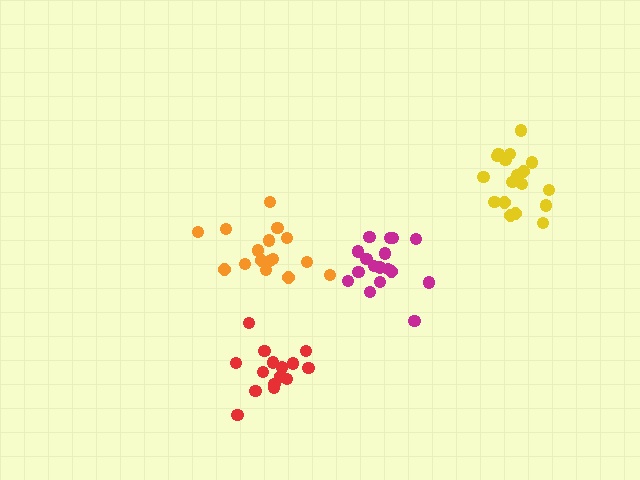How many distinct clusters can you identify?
There are 4 distinct clusters.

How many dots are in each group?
Group 1: 15 dots, Group 2: 17 dots, Group 3: 18 dots, Group 4: 17 dots (67 total).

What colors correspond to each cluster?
The clusters are colored: red, orange, yellow, magenta.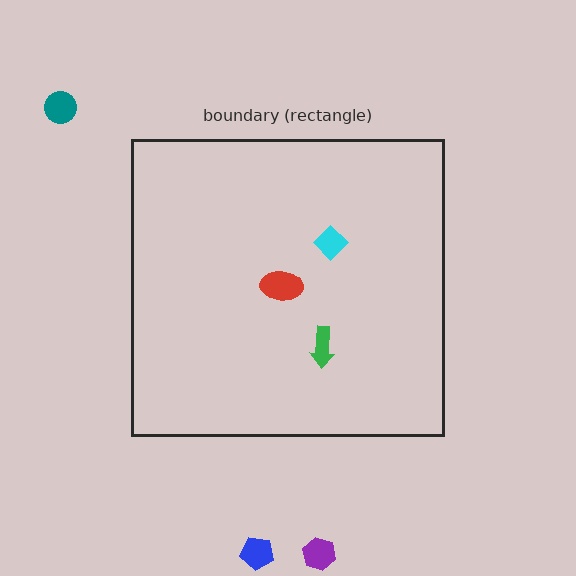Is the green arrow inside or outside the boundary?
Inside.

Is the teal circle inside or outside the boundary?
Outside.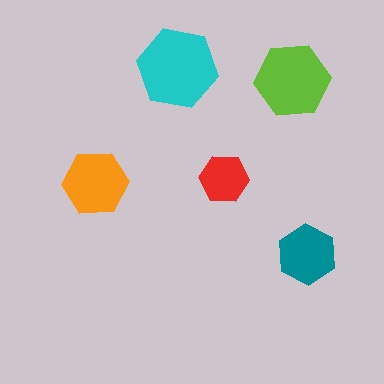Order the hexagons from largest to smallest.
the cyan one, the lime one, the orange one, the teal one, the red one.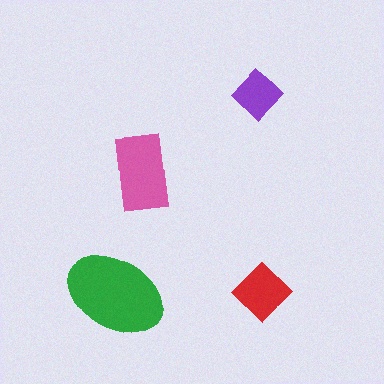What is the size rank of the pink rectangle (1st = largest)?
2nd.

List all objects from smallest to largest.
The purple diamond, the red diamond, the pink rectangle, the green ellipse.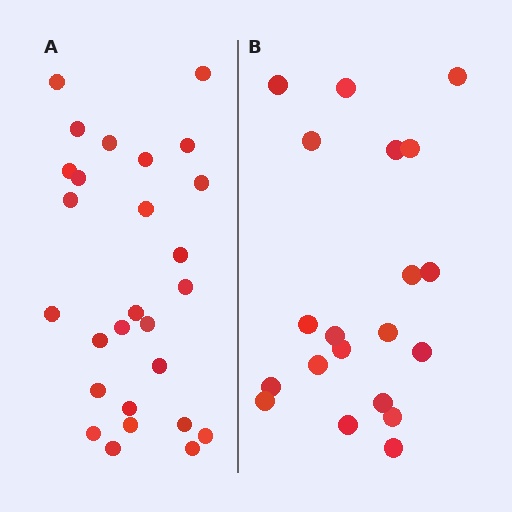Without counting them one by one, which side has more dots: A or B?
Region A (the left region) has more dots.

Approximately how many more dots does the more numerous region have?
Region A has roughly 8 or so more dots than region B.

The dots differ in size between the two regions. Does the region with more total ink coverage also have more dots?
No. Region B has more total ink coverage because its dots are larger, but region A actually contains more individual dots. Total area can be misleading — the number of items is what matters here.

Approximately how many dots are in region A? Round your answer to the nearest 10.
About 30 dots. (The exact count is 27, which rounds to 30.)